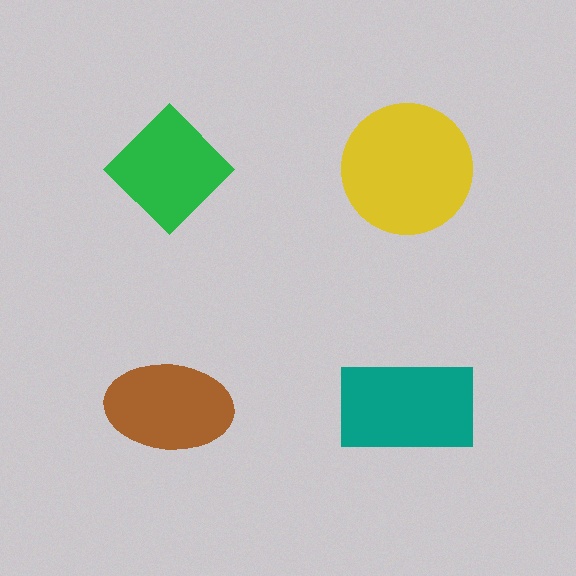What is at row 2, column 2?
A teal rectangle.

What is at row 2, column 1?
A brown ellipse.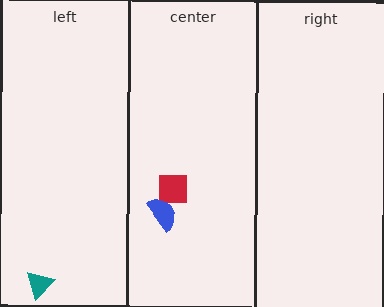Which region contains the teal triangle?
The left region.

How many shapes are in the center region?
2.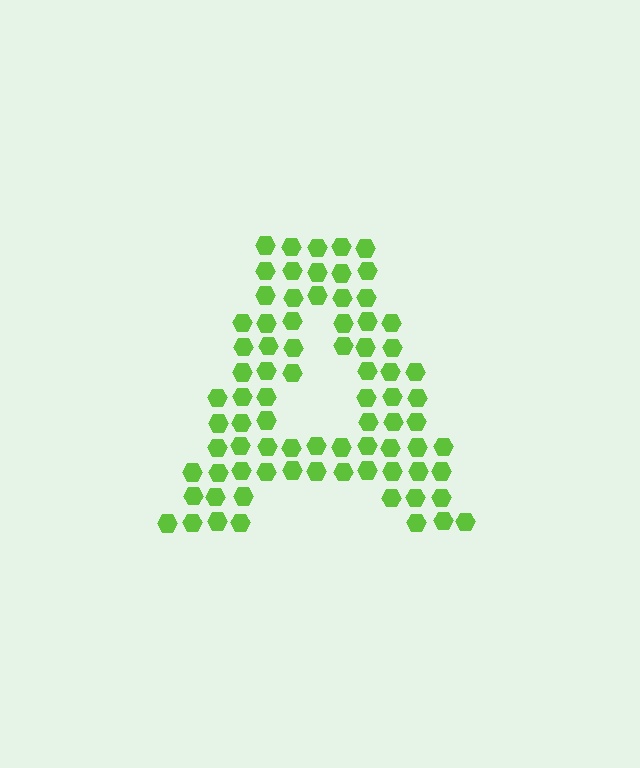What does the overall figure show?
The overall figure shows the letter A.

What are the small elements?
The small elements are hexagons.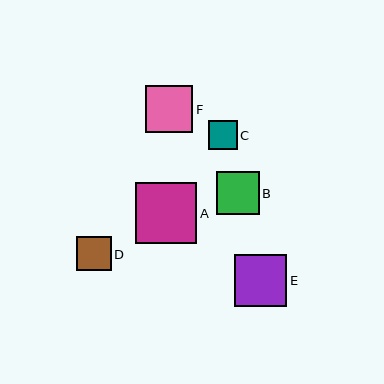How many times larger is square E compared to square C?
Square E is approximately 1.8 times the size of square C.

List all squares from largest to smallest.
From largest to smallest: A, E, F, B, D, C.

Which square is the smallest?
Square C is the smallest with a size of approximately 29 pixels.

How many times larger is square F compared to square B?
Square F is approximately 1.1 times the size of square B.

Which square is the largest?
Square A is the largest with a size of approximately 61 pixels.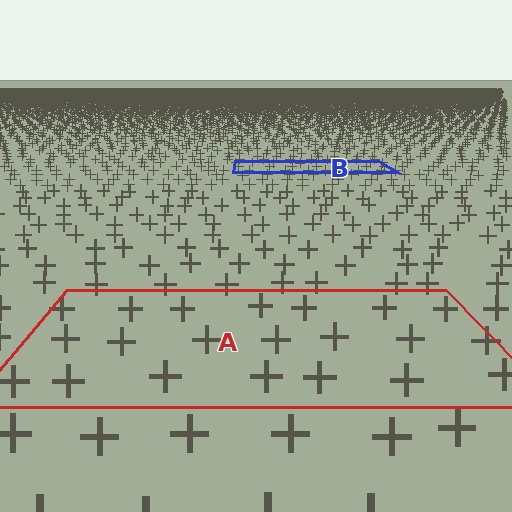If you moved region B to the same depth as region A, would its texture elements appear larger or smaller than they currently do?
They would appear larger. At a closer depth, the same texture elements are projected at a bigger on-screen size.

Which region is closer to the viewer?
Region A is closer. The texture elements there are larger and more spread out.